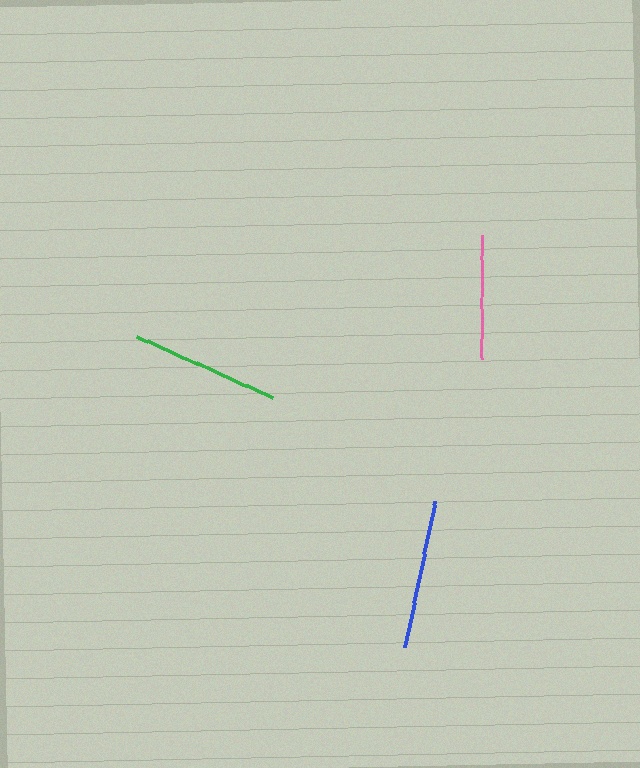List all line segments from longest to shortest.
From longest to shortest: blue, green, pink.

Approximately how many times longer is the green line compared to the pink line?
The green line is approximately 1.2 times the length of the pink line.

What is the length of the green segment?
The green segment is approximately 149 pixels long.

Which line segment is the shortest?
The pink line is the shortest at approximately 124 pixels.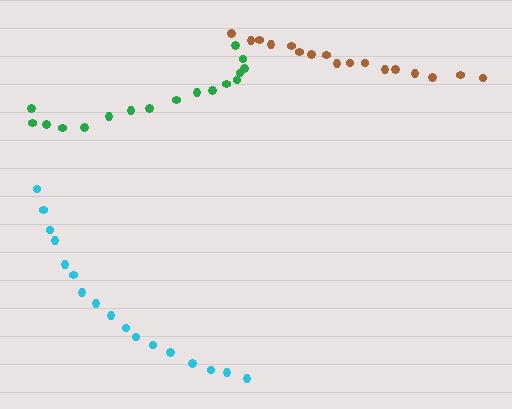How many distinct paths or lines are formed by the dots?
There are 3 distinct paths.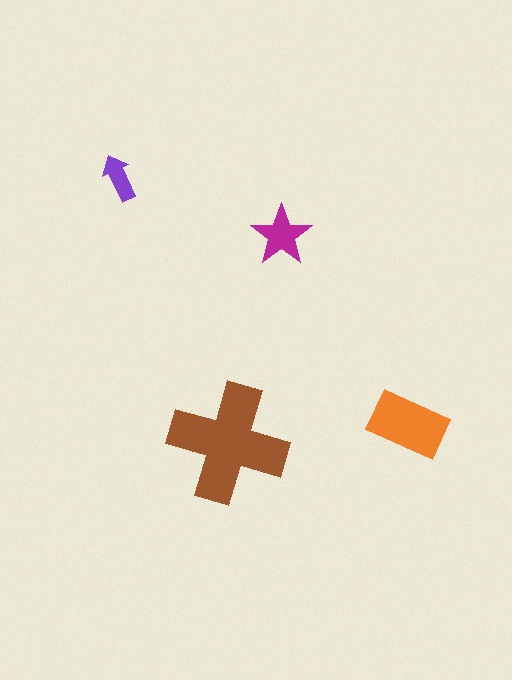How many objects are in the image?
There are 4 objects in the image.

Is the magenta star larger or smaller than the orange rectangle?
Smaller.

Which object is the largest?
The brown cross.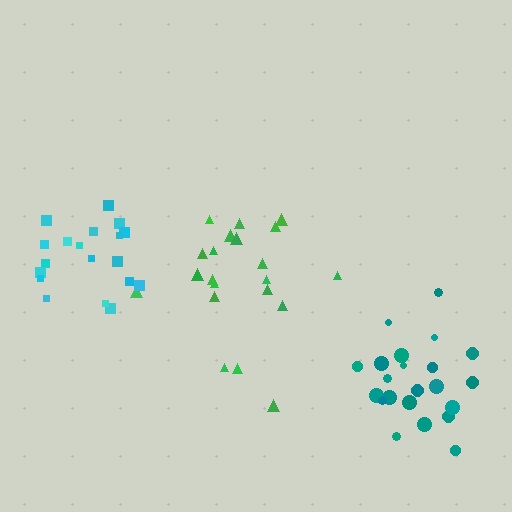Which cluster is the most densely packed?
Cyan.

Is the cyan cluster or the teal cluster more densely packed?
Cyan.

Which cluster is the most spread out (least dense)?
Green.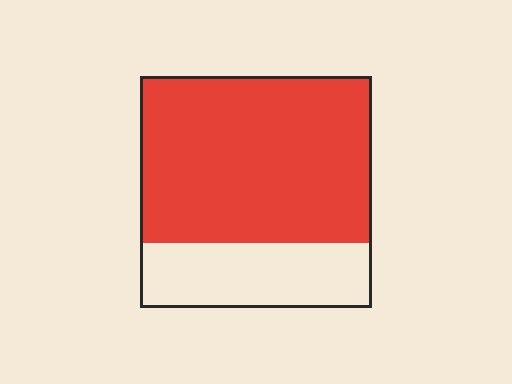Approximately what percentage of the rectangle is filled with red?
Approximately 70%.